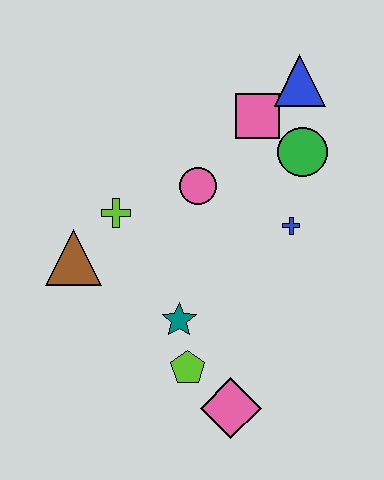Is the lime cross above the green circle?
No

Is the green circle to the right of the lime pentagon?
Yes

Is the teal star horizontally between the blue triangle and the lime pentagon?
No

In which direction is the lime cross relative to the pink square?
The lime cross is to the left of the pink square.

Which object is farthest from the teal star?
The blue triangle is farthest from the teal star.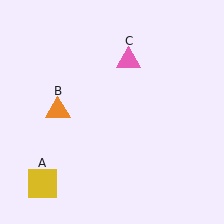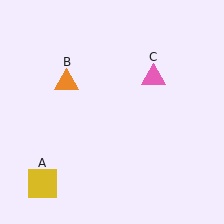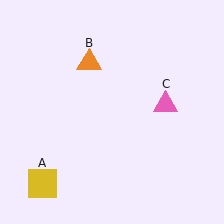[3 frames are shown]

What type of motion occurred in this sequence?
The orange triangle (object B), pink triangle (object C) rotated clockwise around the center of the scene.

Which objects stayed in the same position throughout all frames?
Yellow square (object A) remained stationary.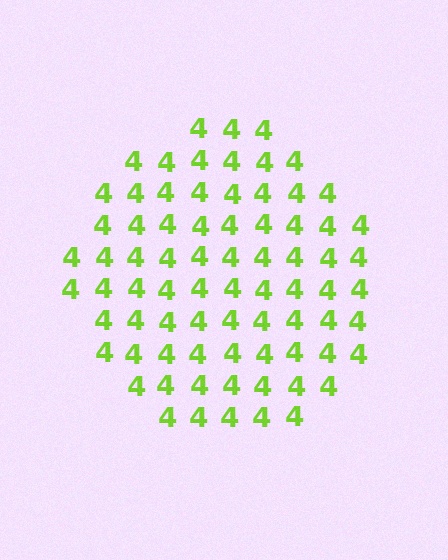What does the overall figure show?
The overall figure shows a circle.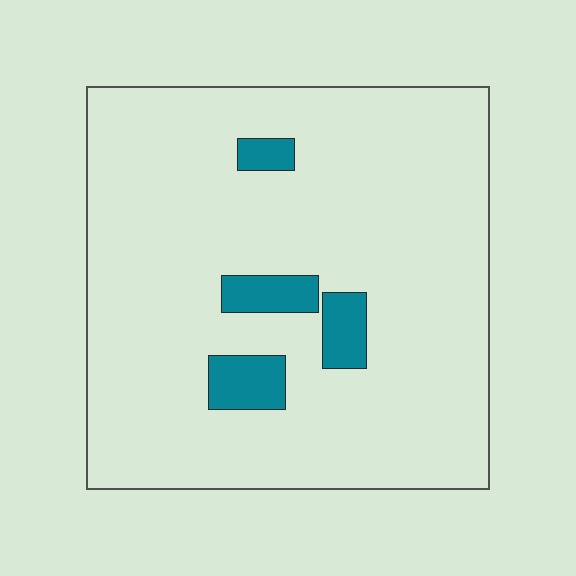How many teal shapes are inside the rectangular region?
4.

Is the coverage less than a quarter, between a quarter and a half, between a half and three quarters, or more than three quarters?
Less than a quarter.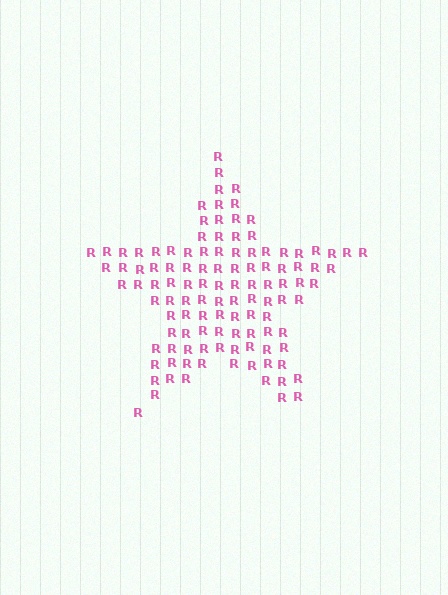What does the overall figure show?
The overall figure shows a star.